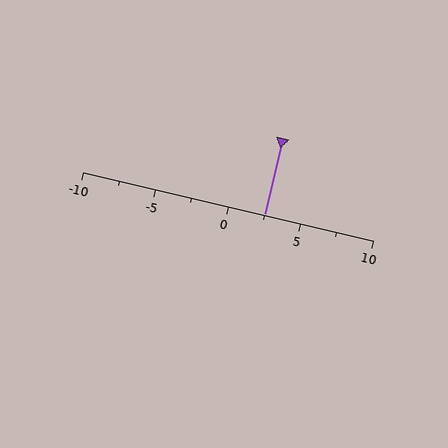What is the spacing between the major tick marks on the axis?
The major ticks are spaced 5 apart.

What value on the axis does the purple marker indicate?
The marker indicates approximately 2.5.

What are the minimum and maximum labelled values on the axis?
The axis runs from -10 to 10.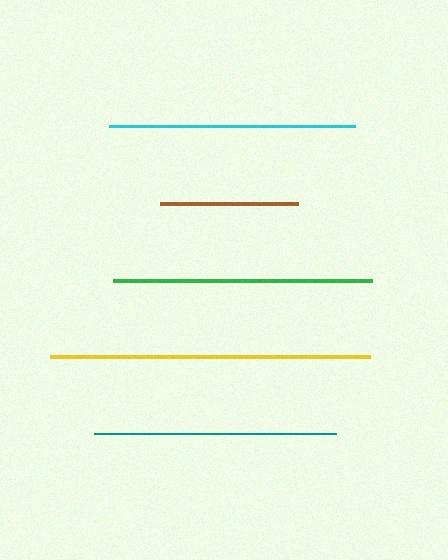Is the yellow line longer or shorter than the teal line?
The yellow line is longer than the teal line.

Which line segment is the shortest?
The brown line is the shortest at approximately 139 pixels.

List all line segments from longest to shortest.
From longest to shortest: yellow, green, cyan, teal, brown.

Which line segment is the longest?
The yellow line is the longest at approximately 320 pixels.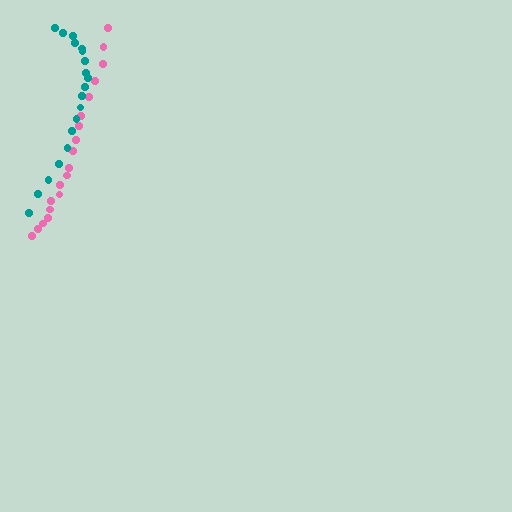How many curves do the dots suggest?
There are 2 distinct paths.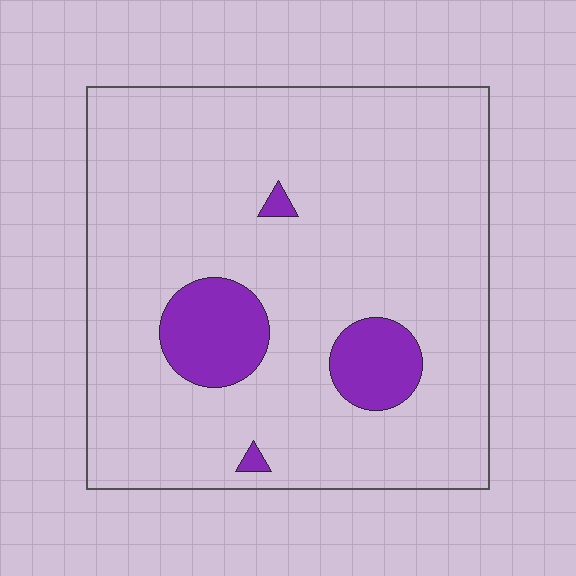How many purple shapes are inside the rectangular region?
4.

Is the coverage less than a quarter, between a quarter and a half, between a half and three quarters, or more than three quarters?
Less than a quarter.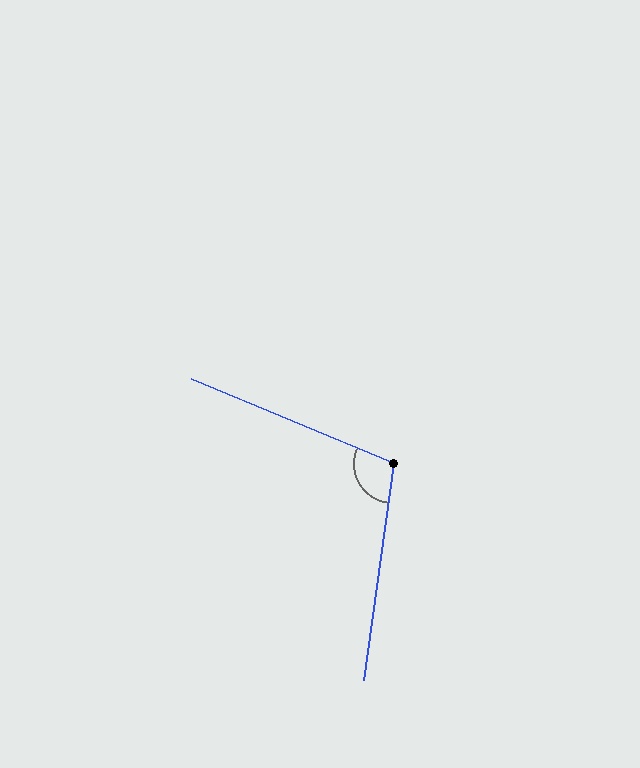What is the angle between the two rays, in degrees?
Approximately 105 degrees.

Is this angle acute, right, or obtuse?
It is obtuse.